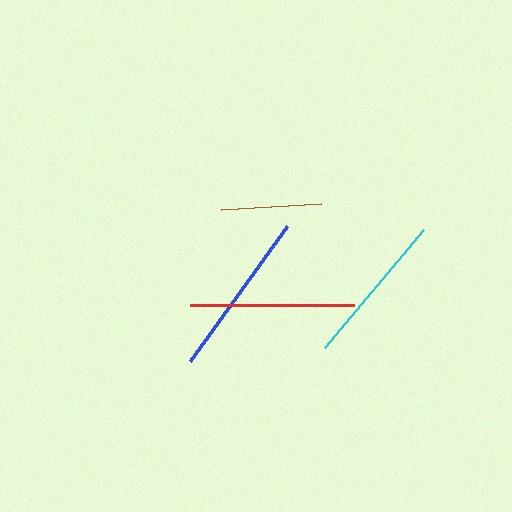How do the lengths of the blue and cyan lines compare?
The blue and cyan lines are approximately the same length.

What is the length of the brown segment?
The brown segment is approximately 101 pixels long.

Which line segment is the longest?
The blue line is the longest at approximately 166 pixels.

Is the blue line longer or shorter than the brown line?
The blue line is longer than the brown line.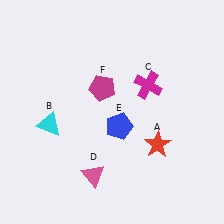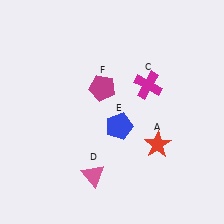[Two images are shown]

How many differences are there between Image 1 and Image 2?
There is 1 difference between the two images.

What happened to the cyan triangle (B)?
The cyan triangle (B) was removed in Image 2. It was in the bottom-left area of Image 1.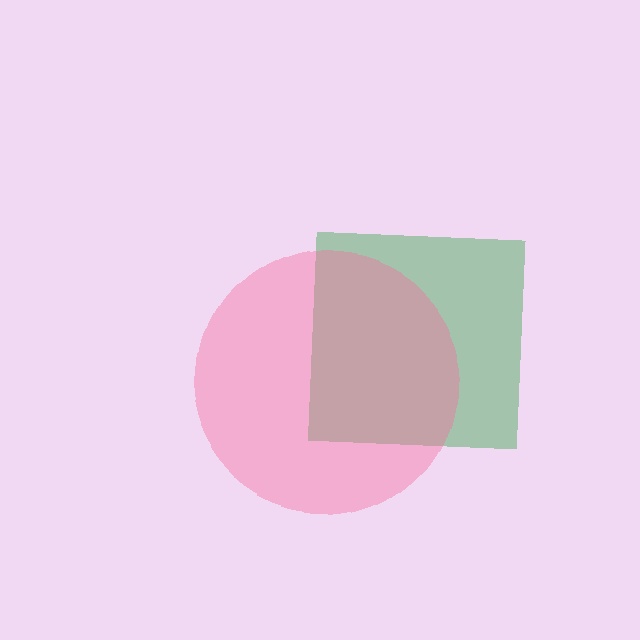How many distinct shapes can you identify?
There are 2 distinct shapes: a green square, a pink circle.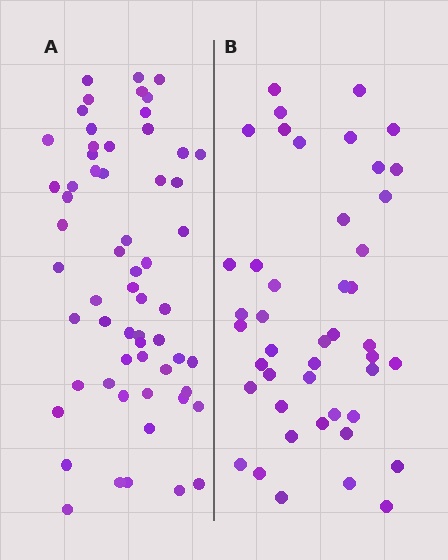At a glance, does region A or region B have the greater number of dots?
Region A (the left region) has more dots.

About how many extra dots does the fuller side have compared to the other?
Region A has approximately 15 more dots than region B.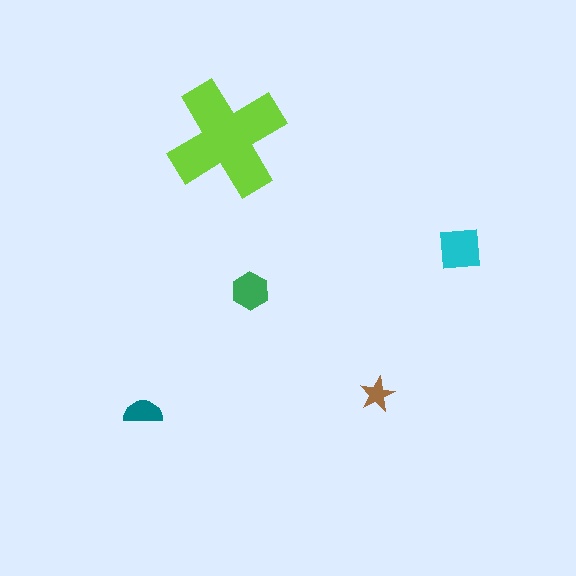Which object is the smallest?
The brown star.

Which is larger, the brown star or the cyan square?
The cyan square.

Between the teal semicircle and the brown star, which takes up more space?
The teal semicircle.